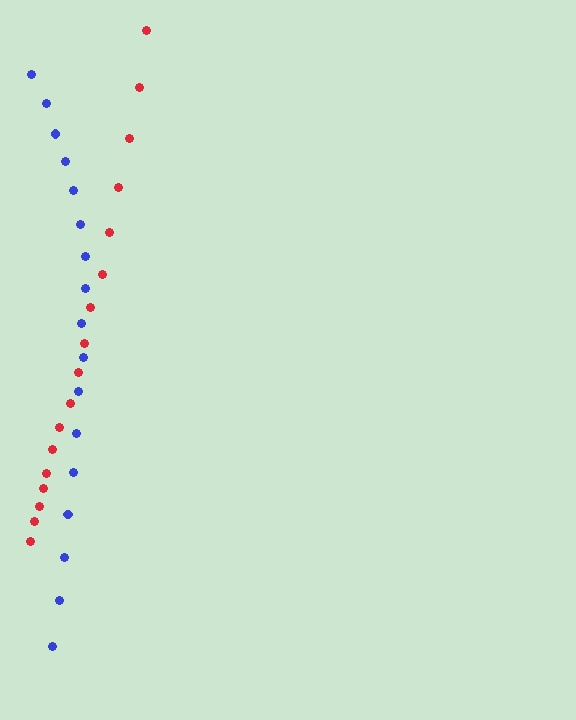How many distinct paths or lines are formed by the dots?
There are 2 distinct paths.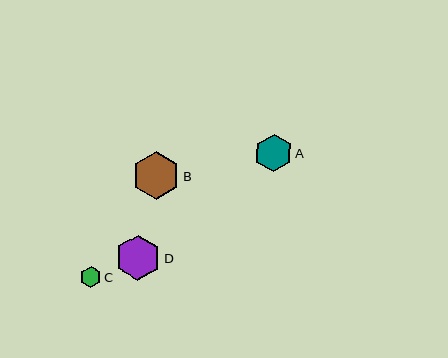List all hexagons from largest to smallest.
From largest to smallest: B, D, A, C.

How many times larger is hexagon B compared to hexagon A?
Hexagon B is approximately 1.3 times the size of hexagon A.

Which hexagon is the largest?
Hexagon B is the largest with a size of approximately 48 pixels.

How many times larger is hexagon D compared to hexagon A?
Hexagon D is approximately 1.2 times the size of hexagon A.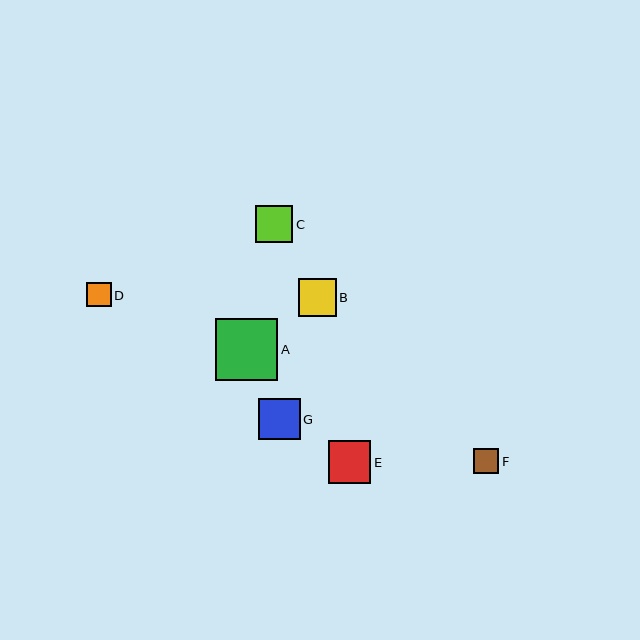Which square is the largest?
Square A is the largest with a size of approximately 62 pixels.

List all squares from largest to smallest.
From largest to smallest: A, E, G, B, C, F, D.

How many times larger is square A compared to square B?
Square A is approximately 1.6 times the size of square B.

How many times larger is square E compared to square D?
Square E is approximately 1.7 times the size of square D.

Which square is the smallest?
Square D is the smallest with a size of approximately 25 pixels.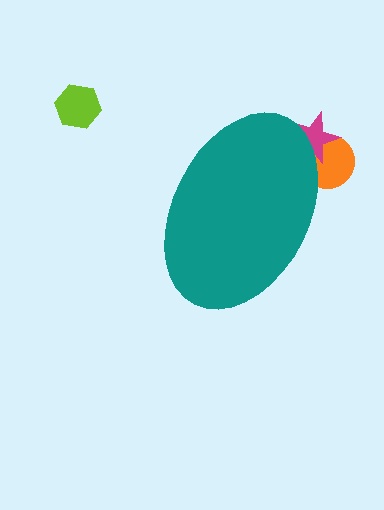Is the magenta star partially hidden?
Yes, the magenta star is partially hidden behind the teal ellipse.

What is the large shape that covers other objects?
A teal ellipse.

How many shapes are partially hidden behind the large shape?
2 shapes are partially hidden.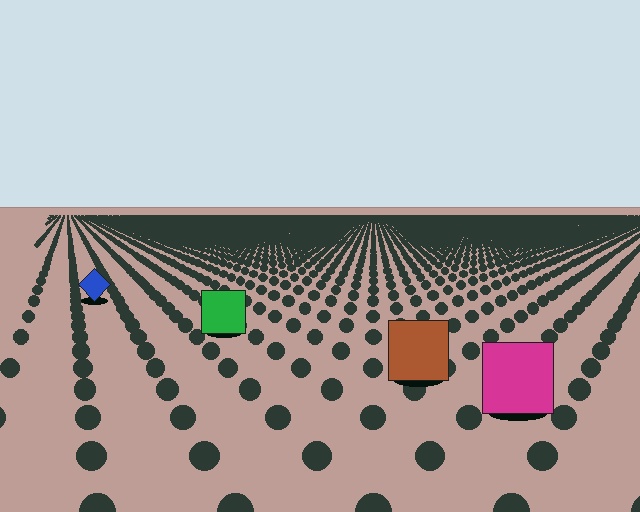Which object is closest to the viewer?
The magenta square is closest. The texture marks near it are larger and more spread out.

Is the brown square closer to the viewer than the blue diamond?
Yes. The brown square is closer — you can tell from the texture gradient: the ground texture is coarser near it.